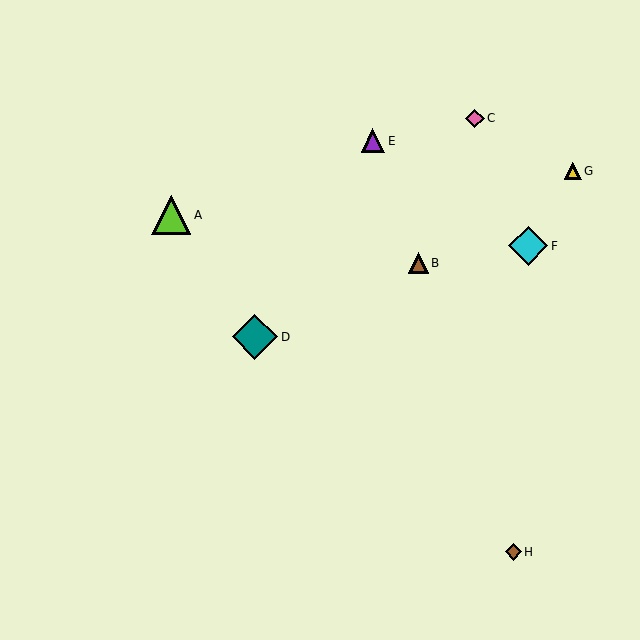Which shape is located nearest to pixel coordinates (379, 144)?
The purple triangle (labeled E) at (373, 141) is nearest to that location.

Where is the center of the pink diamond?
The center of the pink diamond is at (475, 118).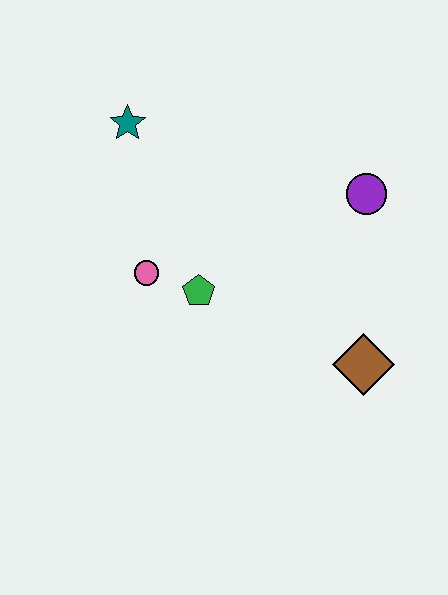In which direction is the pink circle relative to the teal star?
The pink circle is below the teal star.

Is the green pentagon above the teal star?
No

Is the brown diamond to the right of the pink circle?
Yes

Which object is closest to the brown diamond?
The purple circle is closest to the brown diamond.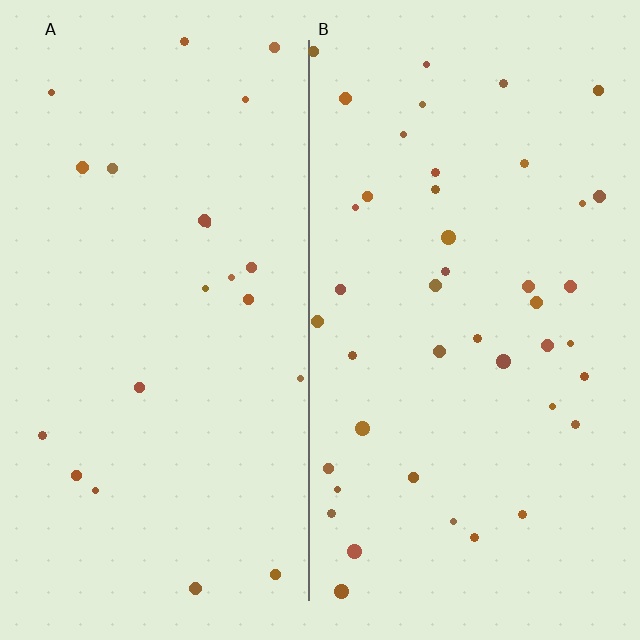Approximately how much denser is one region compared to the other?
Approximately 2.0× — region B over region A.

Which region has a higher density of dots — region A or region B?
B (the right).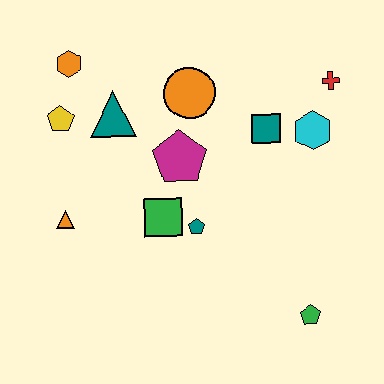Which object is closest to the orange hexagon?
The yellow pentagon is closest to the orange hexagon.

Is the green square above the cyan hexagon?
No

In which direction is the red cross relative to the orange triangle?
The red cross is to the right of the orange triangle.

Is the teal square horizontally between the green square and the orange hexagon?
No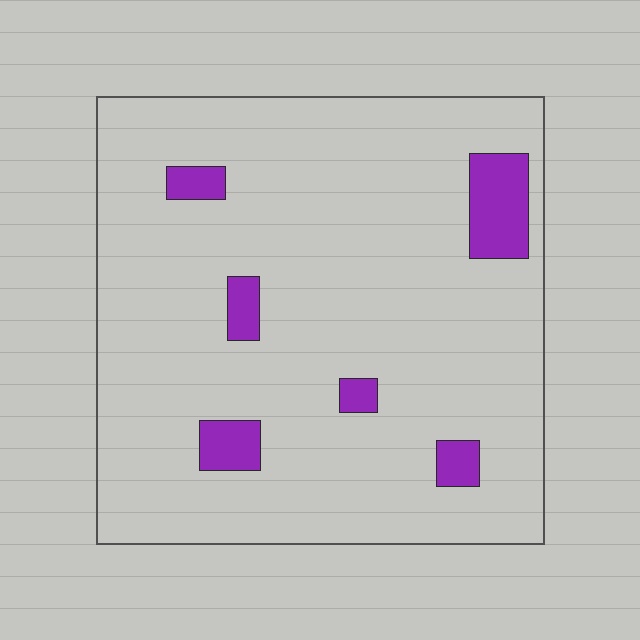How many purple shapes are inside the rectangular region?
6.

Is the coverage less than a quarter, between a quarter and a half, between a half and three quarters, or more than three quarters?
Less than a quarter.